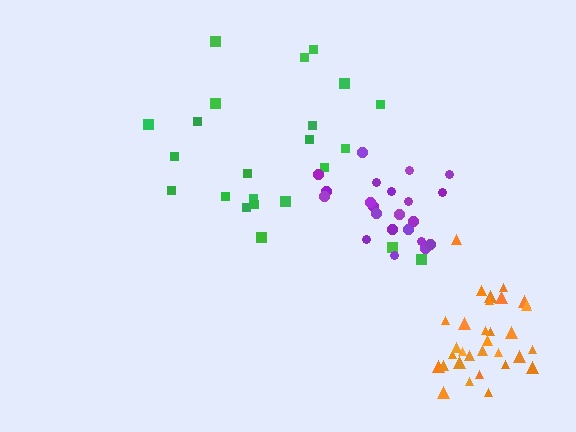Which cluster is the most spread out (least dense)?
Green.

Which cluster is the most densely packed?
Orange.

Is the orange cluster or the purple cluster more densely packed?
Orange.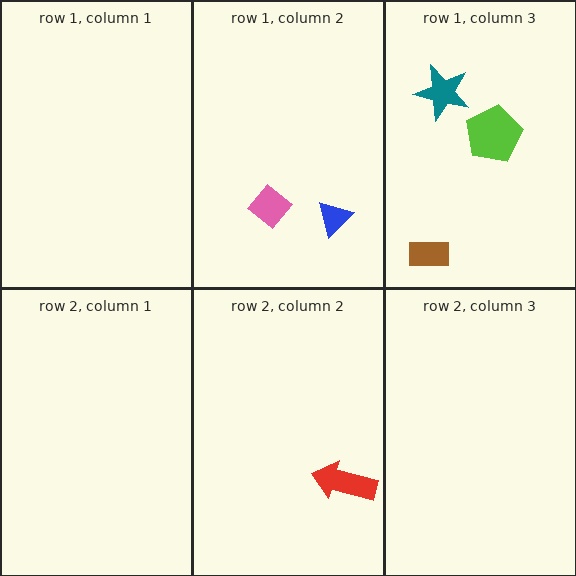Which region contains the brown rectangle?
The row 1, column 3 region.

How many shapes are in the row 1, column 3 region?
3.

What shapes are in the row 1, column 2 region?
The pink diamond, the blue triangle.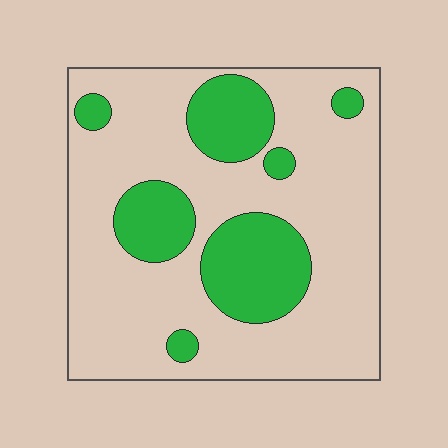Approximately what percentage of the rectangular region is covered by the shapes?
Approximately 25%.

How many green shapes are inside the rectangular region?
7.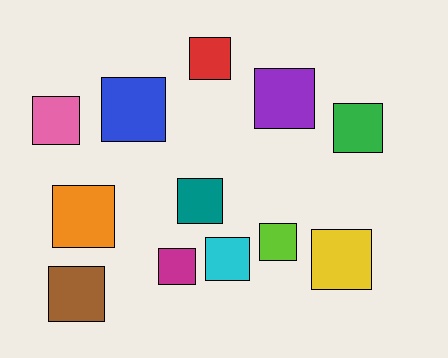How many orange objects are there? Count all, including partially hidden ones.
There is 1 orange object.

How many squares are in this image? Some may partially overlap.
There are 12 squares.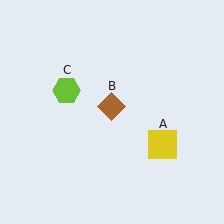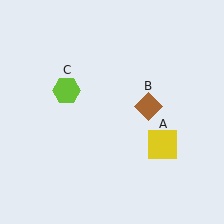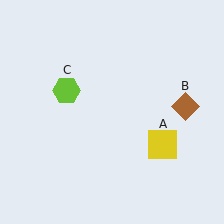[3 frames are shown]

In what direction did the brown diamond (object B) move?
The brown diamond (object B) moved right.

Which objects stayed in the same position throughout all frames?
Yellow square (object A) and lime hexagon (object C) remained stationary.